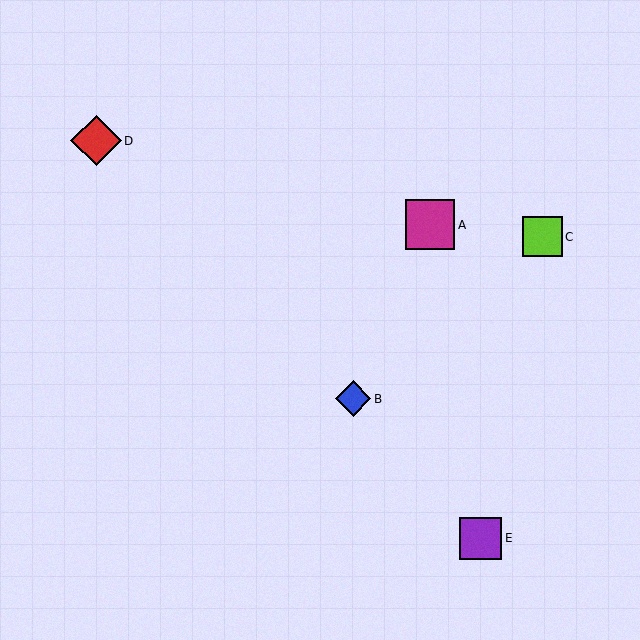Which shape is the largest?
The red diamond (labeled D) is the largest.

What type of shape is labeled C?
Shape C is a lime square.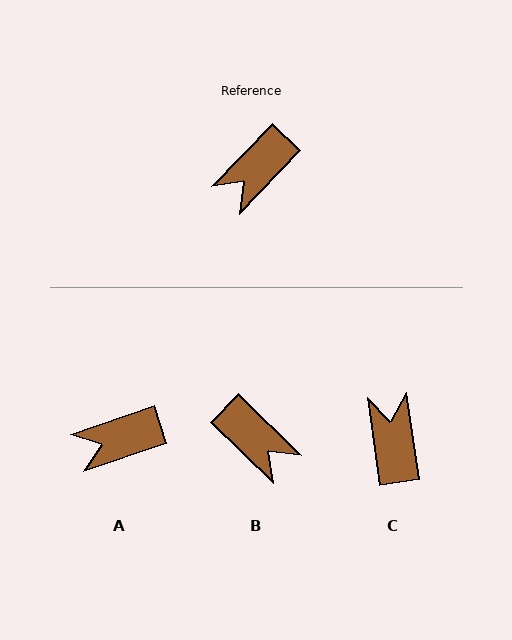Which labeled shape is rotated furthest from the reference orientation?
C, about 128 degrees away.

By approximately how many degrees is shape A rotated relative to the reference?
Approximately 27 degrees clockwise.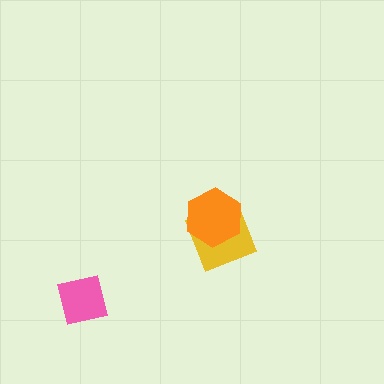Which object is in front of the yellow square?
The orange hexagon is in front of the yellow square.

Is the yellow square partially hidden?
Yes, it is partially covered by another shape.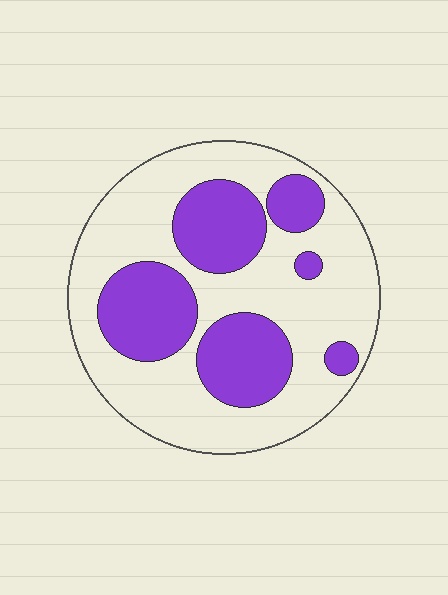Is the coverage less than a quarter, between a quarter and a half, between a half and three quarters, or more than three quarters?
Between a quarter and a half.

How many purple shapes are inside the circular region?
6.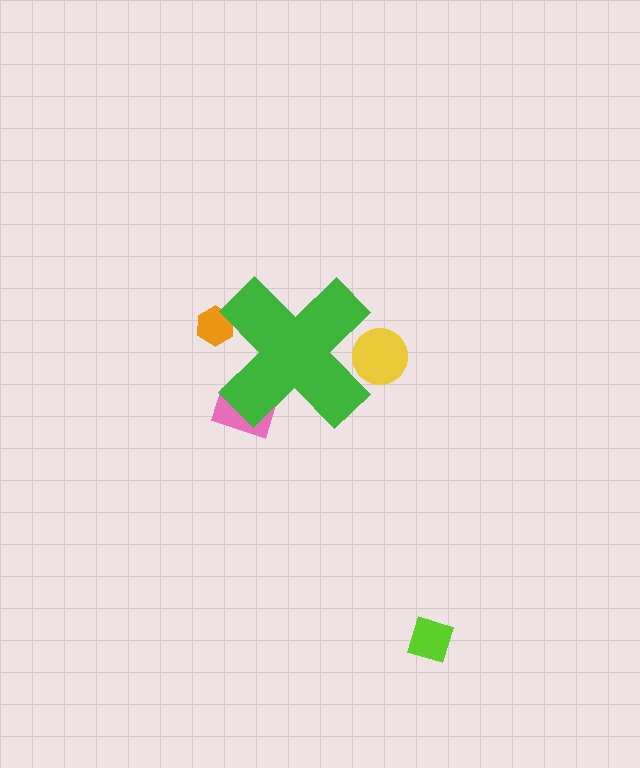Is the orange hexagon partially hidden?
Yes, the orange hexagon is partially hidden behind the green cross.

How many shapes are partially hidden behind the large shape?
3 shapes are partially hidden.